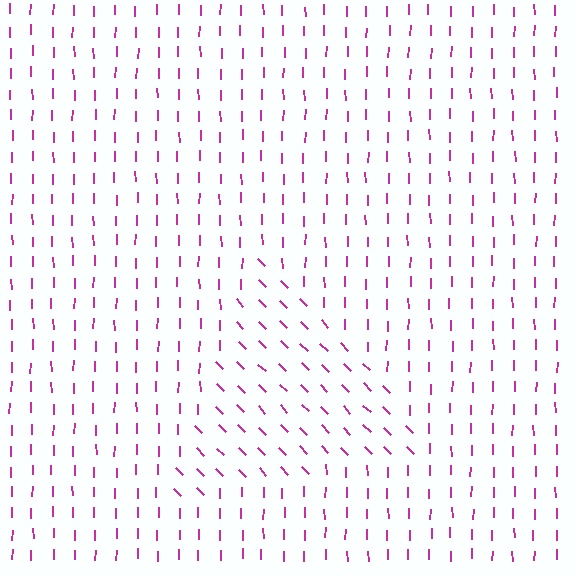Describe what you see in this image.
The image is filled with small magenta line segments. A triangle region in the image has lines oriented differently from the surrounding lines, creating a visible texture boundary.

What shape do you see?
I see a triangle.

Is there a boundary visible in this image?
Yes, there is a texture boundary formed by a change in line orientation.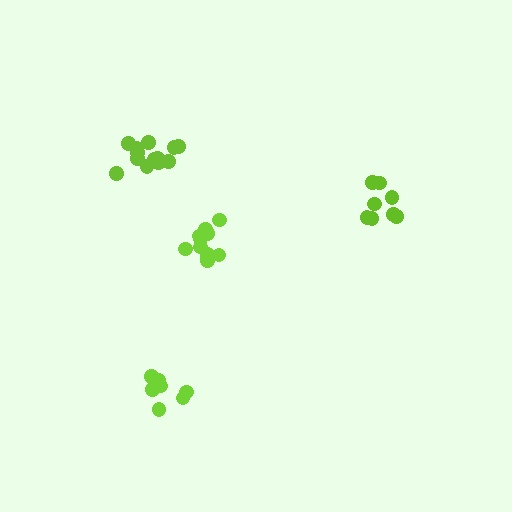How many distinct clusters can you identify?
There are 4 distinct clusters.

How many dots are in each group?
Group 1: 8 dots, Group 2: 11 dots, Group 3: 8 dots, Group 4: 13 dots (40 total).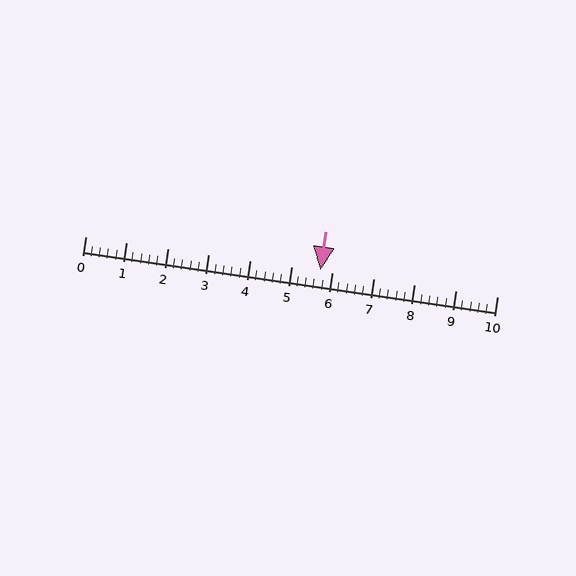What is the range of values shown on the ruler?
The ruler shows values from 0 to 10.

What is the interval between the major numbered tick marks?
The major tick marks are spaced 1 units apart.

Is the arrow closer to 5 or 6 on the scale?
The arrow is closer to 6.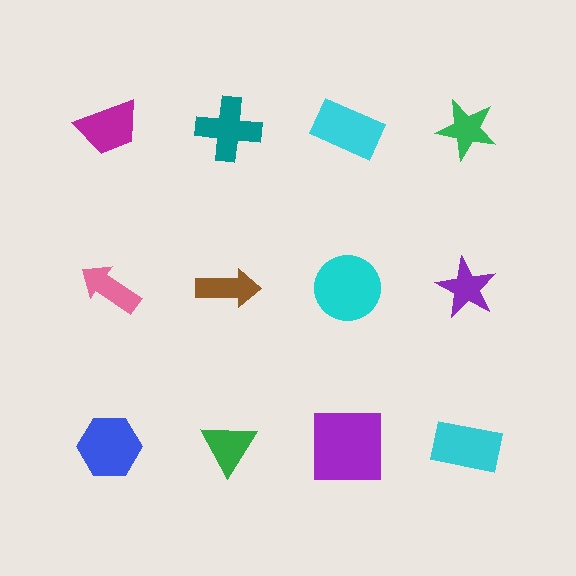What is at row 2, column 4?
A purple star.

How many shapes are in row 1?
4 shapes.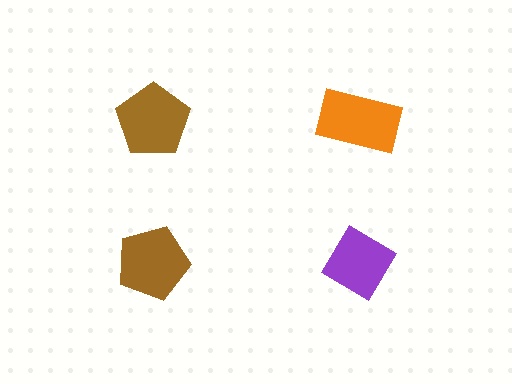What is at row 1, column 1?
A brown pentagon.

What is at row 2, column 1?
A brown pentagon.